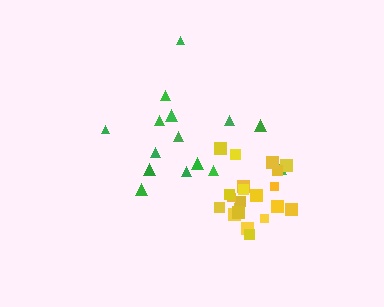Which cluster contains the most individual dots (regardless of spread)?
Yellow (21).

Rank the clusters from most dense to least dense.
yellow, green.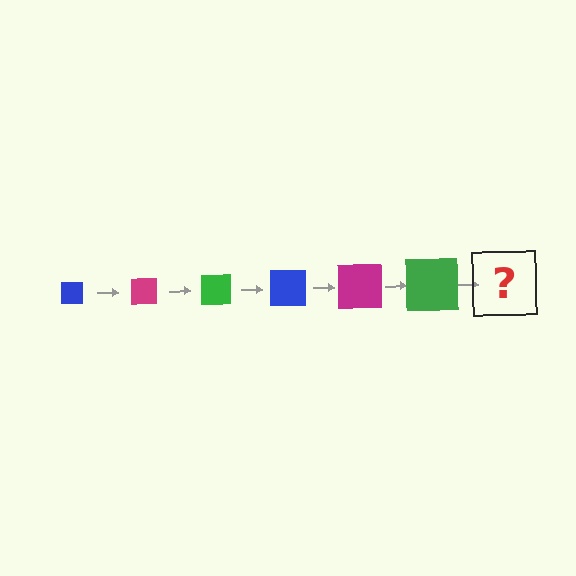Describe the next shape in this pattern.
It should be a blue square, larger than the previous one.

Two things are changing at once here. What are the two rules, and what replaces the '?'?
The two rules are that the square grows larger each step and the color cycles through blue, magenta, and green. The '?' should be a blue square, larger than the previous one.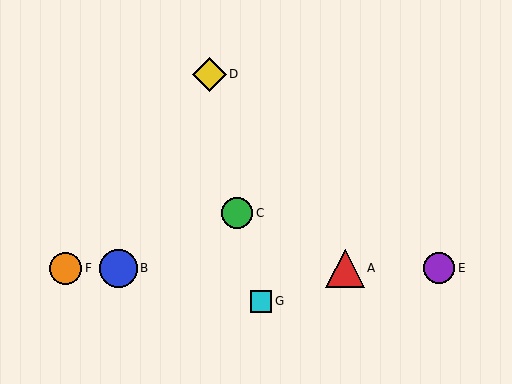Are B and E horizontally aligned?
Yes, both are at y≈268.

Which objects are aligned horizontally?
Objects A, B, E, F are aligned horizontally.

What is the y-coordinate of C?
Object C is at y≈213.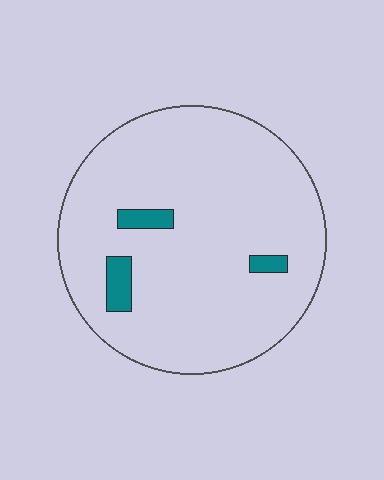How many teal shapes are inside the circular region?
3.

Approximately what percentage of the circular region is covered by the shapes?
Approximately 5%.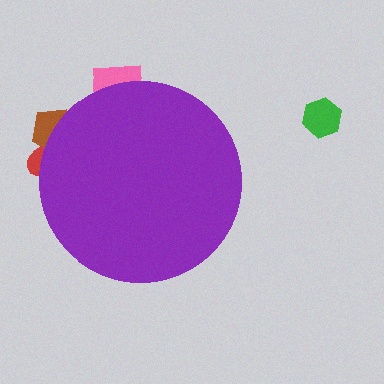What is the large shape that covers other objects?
A purple circle.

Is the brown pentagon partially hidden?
Yes, the brown pentagon is partially hidden behind the purple circle.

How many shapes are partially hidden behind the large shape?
3 shapes are partially hidden.